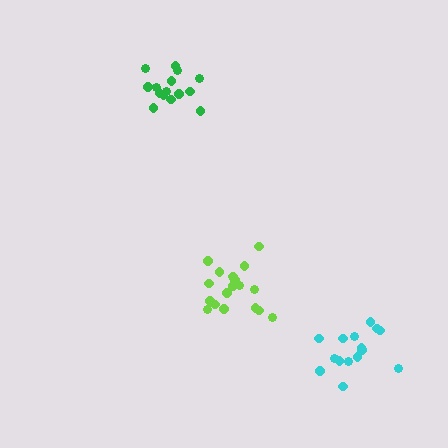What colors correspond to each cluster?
The clusters are colored: lime, cyan, green.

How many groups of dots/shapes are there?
There are 3 groups.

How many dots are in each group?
Group 1: 19 dots, Group 2: 15 dots, Group 3: 15 dots (49 total).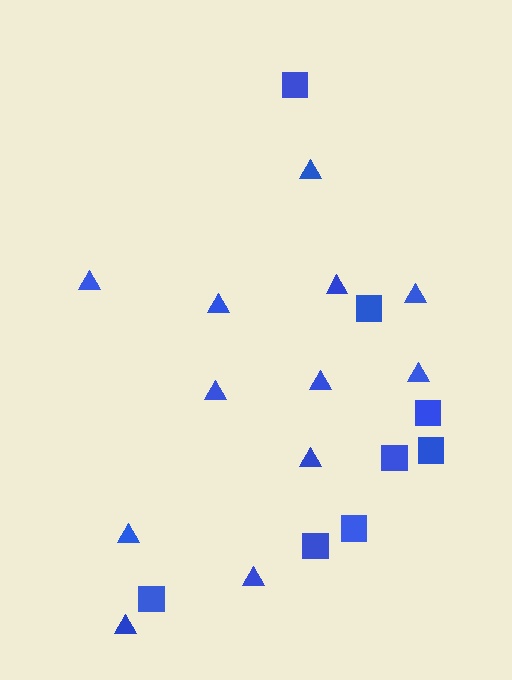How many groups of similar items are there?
There are 2 groups: one group of squares (8) and one group of triangles (12).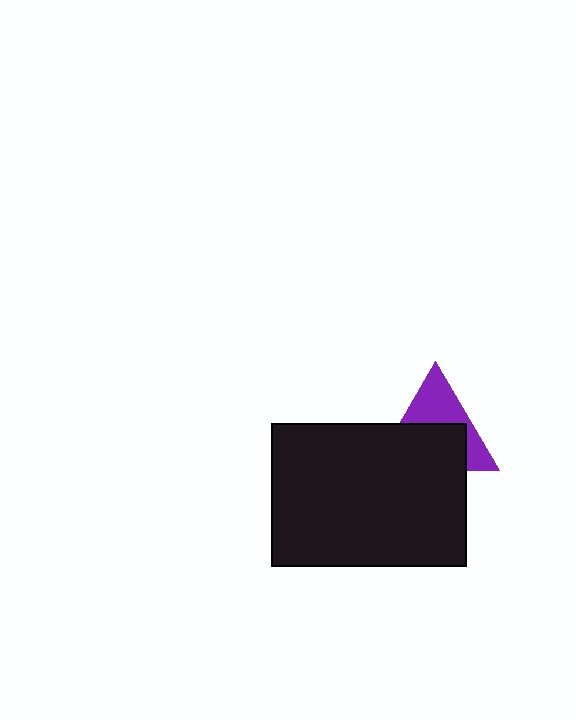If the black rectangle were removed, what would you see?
You would see the complete purple triangle.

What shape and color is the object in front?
The object in front is a black rectangle.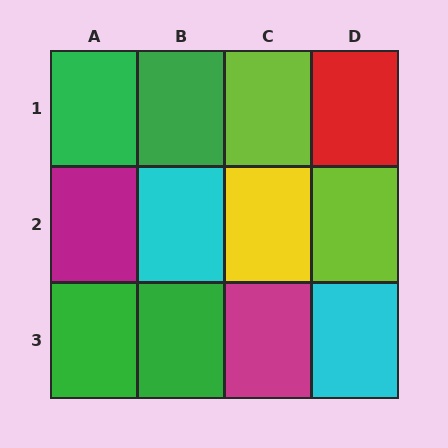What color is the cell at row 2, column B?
Cyan.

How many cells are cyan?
2 cells are cyan.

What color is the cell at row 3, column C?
Magenta.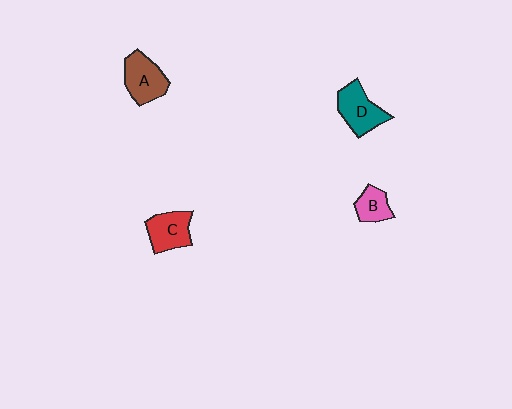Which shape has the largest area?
Shape D (teal).